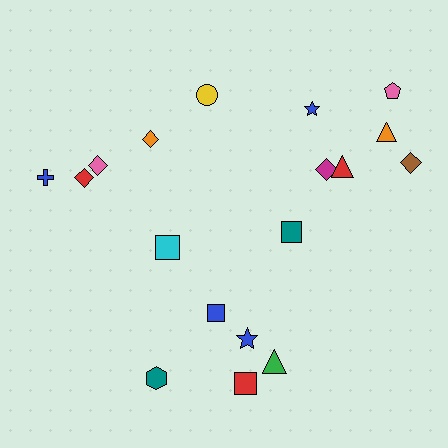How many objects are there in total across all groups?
There are 18 objects.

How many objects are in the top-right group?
There are 7 objects.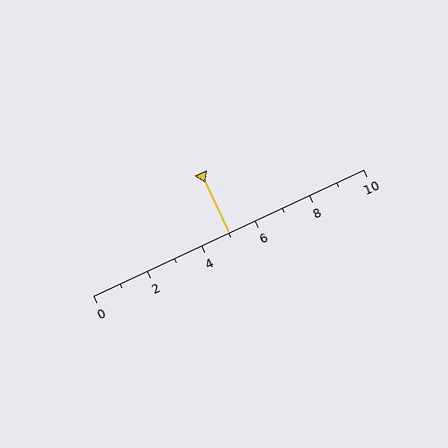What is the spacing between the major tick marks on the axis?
The major ticks are spaced 2 apart.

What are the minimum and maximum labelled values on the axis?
The axis runs from 0 to 10.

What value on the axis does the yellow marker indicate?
The marker indicates approximately 5.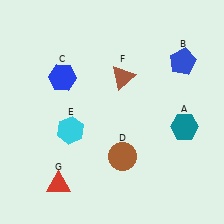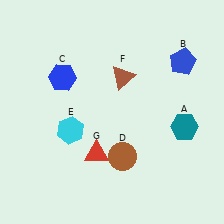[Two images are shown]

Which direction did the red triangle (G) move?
The red triangle (G) moved right.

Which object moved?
The red triangle (G) moved right.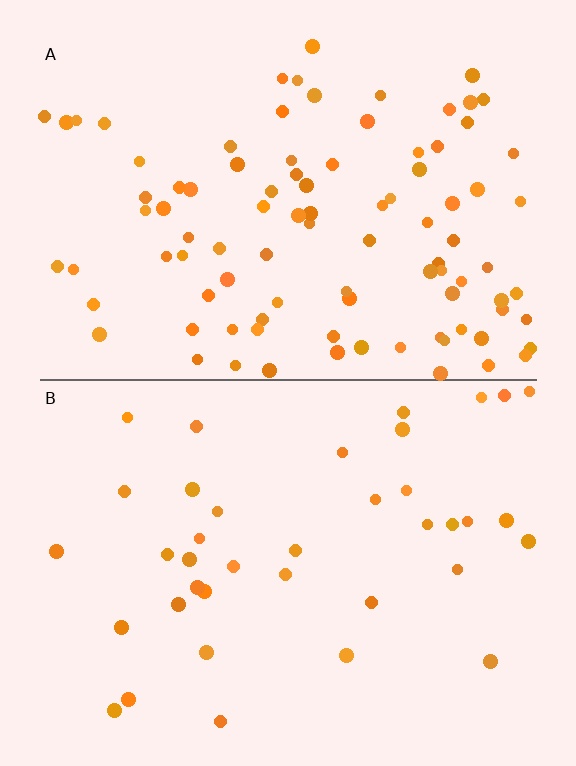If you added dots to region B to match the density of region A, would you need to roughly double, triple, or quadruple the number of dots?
Approximately double.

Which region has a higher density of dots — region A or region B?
A (the top).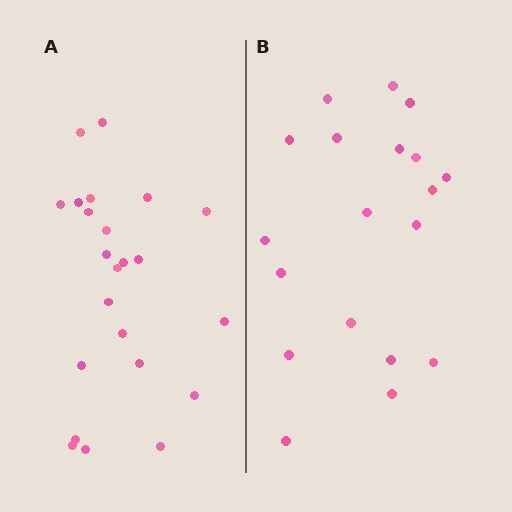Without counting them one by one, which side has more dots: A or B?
Region A (the left region) has more dots.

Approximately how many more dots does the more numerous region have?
Region A has about 4 more dots than region B.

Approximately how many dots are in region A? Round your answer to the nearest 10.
About 20 dots. (The exact count is 23, which rounds to 20.)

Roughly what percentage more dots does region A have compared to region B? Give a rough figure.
About 20% more.